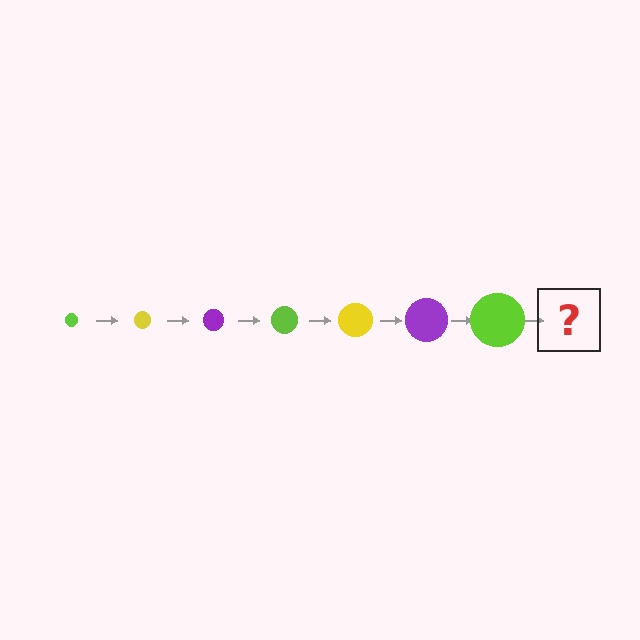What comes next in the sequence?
The next element should be a yellow circle, larger than the previous one.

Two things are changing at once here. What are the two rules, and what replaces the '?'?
The two rules are that the circle grows larger each step and the color cycles through lime, yellow, and purple. The '?' should be a yellow circle, larger than the previous one.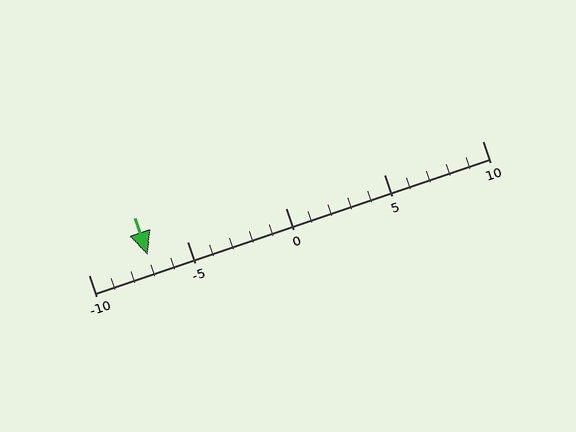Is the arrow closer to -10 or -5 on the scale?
The arrow is closer to -5.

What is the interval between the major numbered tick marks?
The major tick marks are spaced 5 units apart.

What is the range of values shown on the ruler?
The ruler shows values from -10 to 10.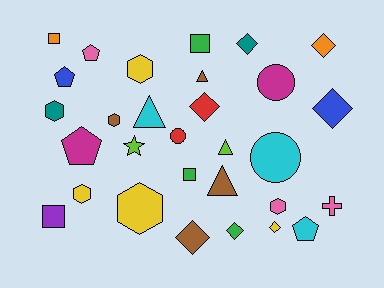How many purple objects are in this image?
There is 1 purple object.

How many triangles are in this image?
There are 4 triangles.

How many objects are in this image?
There are 30 objects.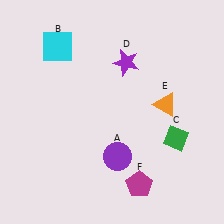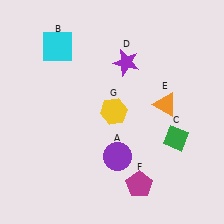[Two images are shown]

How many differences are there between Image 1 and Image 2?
There is 1 difference between the two images.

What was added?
A yellow hexagon (G) was added in Image 2.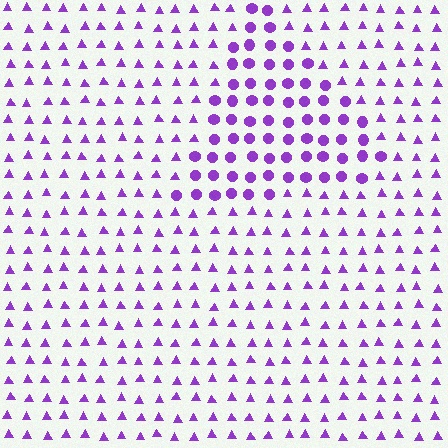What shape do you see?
I see a triangle.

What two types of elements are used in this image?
The image uses circles inside the triangle region and triangles outside it.